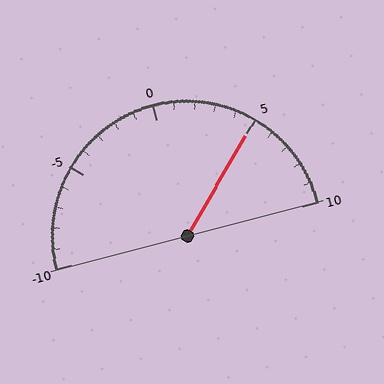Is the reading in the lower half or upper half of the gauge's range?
The reading is in the upper half of the range (-10 to 10).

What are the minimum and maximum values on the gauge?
The gauge ranges from -10 to 10.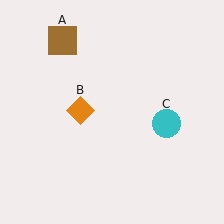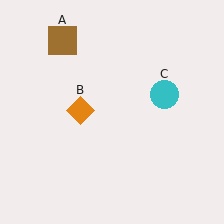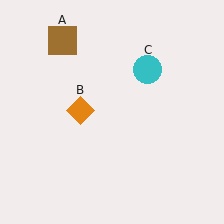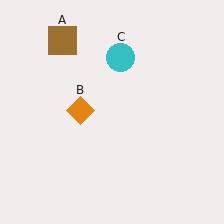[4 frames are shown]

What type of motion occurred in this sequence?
The cyan circle (object C) rotated counterclockwise around the center of the scene.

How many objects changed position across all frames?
1 object changed position: cyan circle (object C).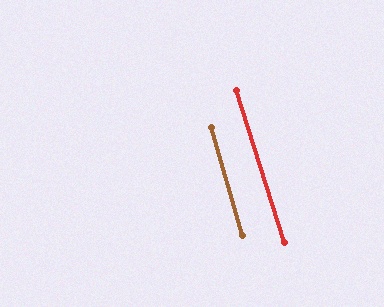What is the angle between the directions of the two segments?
Approximately 1 degree.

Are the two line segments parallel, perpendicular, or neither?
Parallel — their directions differ by only 1.4°.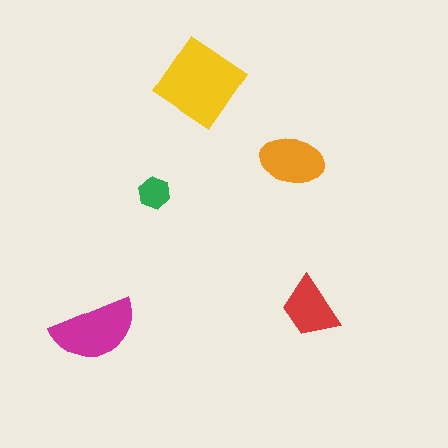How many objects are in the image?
There are 5 objects in the image.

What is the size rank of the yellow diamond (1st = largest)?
1st.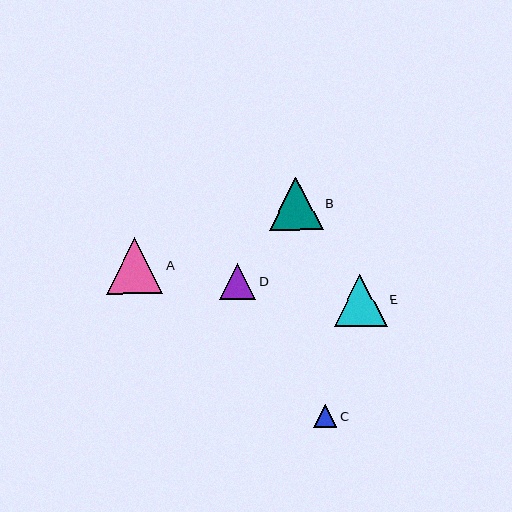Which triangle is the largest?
Triangle A is the largest with a size of approximately 56 pixels.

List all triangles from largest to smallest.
From largest to smallest: A, B, E, D, C.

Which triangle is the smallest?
Triangle C is the smallest with a size of approximately 23 pixels.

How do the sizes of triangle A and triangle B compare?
Triangle A and triangle B are approximately the same size.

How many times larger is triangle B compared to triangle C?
Triangle B is approximately 2.3 times the size of triangle C.